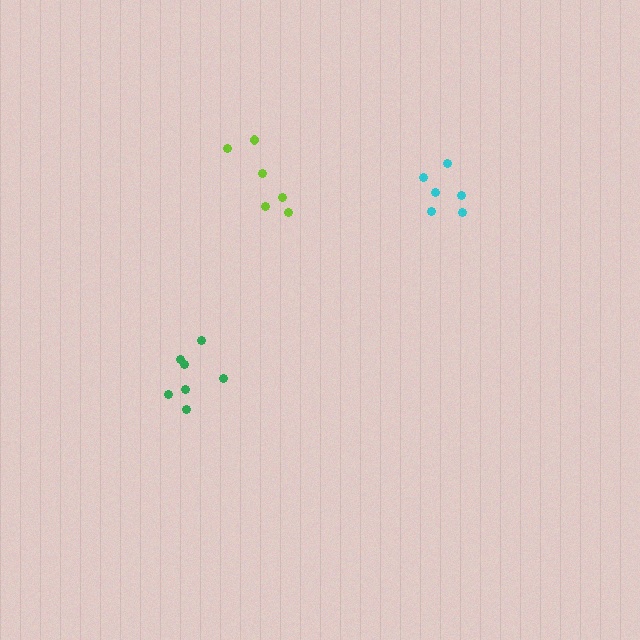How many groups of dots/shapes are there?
There are 3 groups.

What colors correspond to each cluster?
The clusters are colored: lime, cyan, green.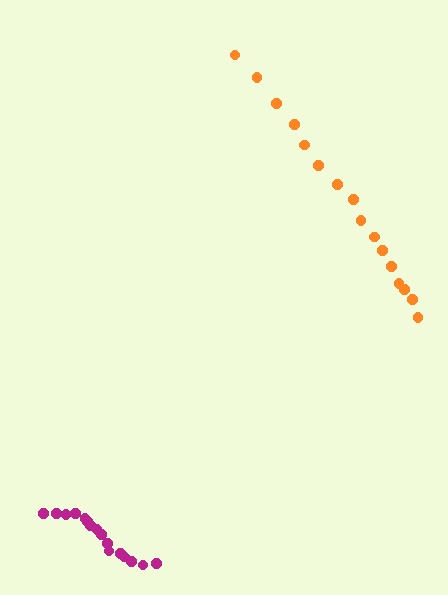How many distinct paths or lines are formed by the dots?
There are 2 distinct paths.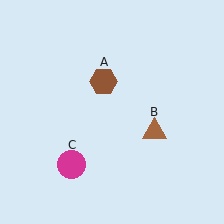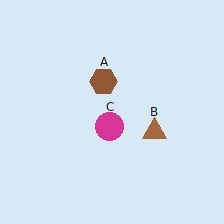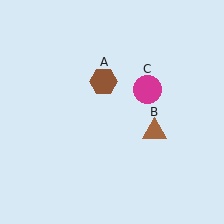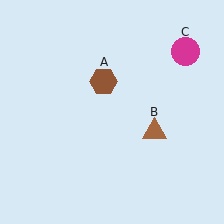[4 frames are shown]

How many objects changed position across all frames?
1 object changed position: magenta circle (object C).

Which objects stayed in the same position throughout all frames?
Brown hexagon (object A) and brown triangle (object B) remained stationary.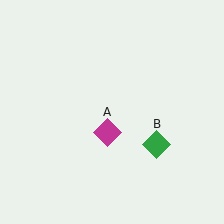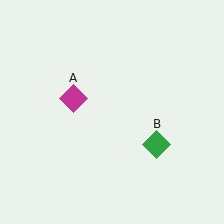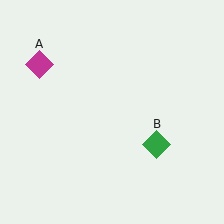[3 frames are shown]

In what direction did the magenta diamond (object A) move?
The magenta diamond (object A) moved up and to the left.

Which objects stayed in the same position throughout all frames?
Green diamond (object B) remained stationary.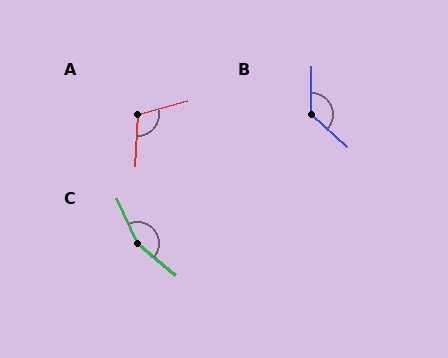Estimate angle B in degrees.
Approximately 131 degrees.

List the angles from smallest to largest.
A (107°), B (131°), C (154°).